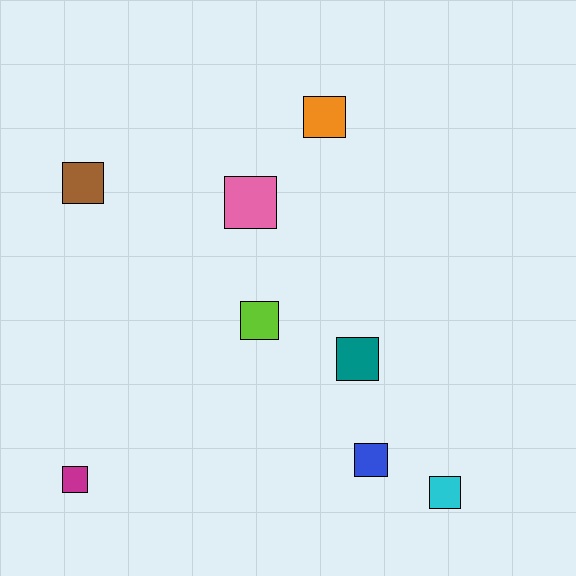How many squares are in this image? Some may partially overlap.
There are 8 squares.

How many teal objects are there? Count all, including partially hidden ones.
There is 1 teal object.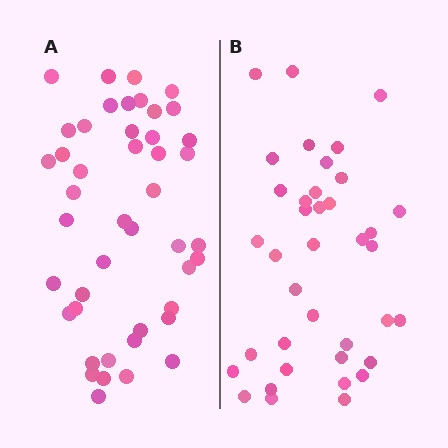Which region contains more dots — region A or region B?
Region A (the left region) has more dots.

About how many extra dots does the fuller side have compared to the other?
Region A has roughly 8 or so more dots than region B.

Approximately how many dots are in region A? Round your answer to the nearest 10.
About 40 dots. (The exact count is 45, which rounds to 40.)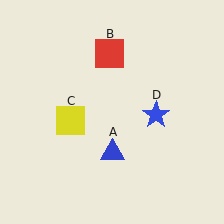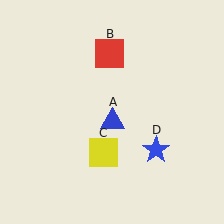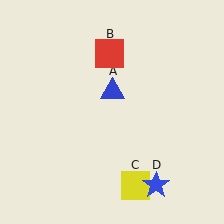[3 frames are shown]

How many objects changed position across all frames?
3 objects changed position: blue triangle (object A), yellow square (object C), blue star (object D).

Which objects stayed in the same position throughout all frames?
Red square (object B) remained stationary.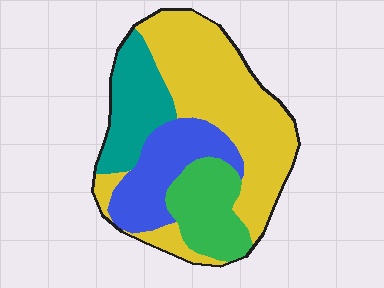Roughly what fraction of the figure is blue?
Blue takes up about one fifth (1/5) of the figure.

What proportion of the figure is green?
Green takes up about one sixth (1/6) of the figure.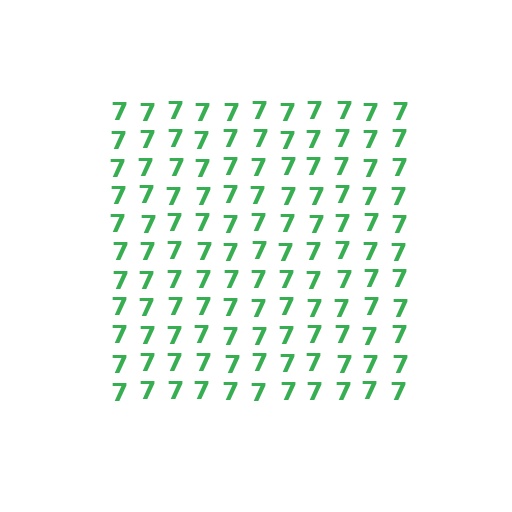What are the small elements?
The small elements are digit 7's.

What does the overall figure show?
The overall figure shows a square.